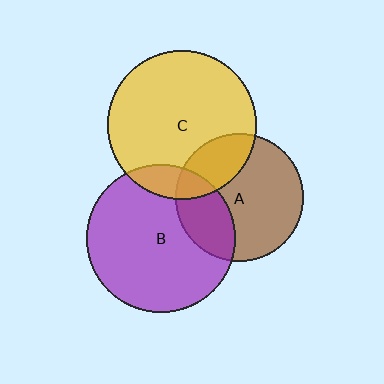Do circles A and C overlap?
Yes.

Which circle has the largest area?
Circle C (yellow).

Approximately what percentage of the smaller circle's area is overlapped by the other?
Approximately 25%.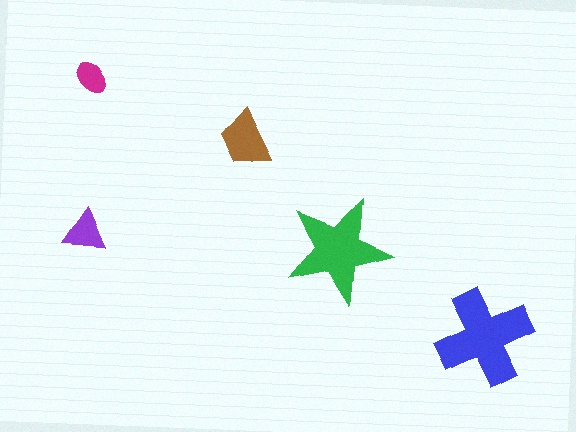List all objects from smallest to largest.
The magenta ellipse, the purple triangle, the brown trapezoid, the green star, the blue cross.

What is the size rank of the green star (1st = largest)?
2nd.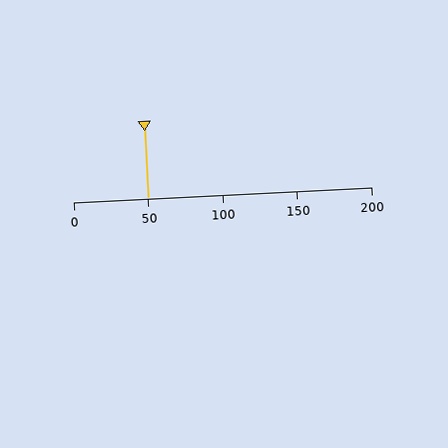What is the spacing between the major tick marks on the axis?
The major ticks are spaced 50 apart.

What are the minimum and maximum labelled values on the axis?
The axis runs from 0 to 200.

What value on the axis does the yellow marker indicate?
The marker indicates approximately 50.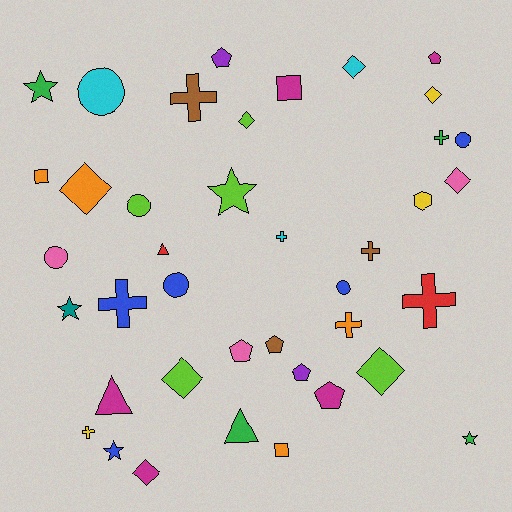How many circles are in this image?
There are 6 circles.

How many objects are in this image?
There are 40 objects.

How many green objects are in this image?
There are 4 green objects.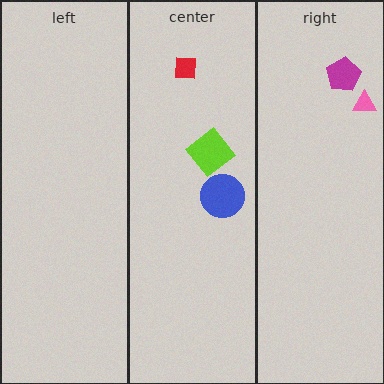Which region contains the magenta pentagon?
The right region.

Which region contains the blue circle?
The center region.